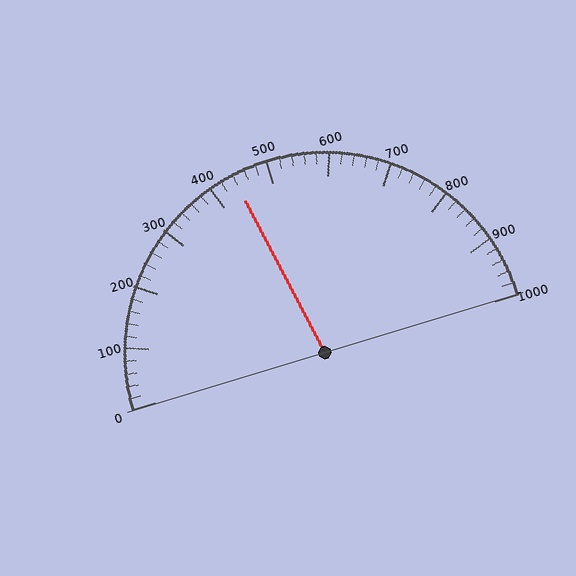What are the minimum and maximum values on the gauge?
The gauge ranges from 0 to 1000.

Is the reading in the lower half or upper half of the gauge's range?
The reading is in the lower half of the range (0 to 1000).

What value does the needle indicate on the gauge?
The needle indicates approximately 440.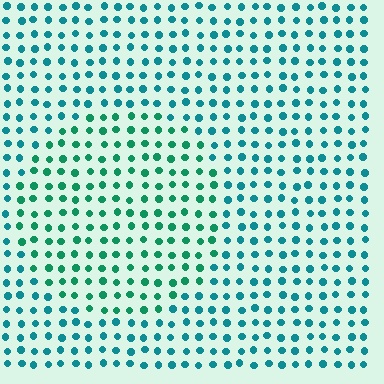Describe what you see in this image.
The image is filled with small teal elements in a uniform arrangement. A circle-shaped region is visible where the elements are tinted to a slightly different hue, forming a subtle color boundary.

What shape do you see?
I see a circle.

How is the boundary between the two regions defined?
The boundary is defined purely by a slight shift in hue (about 28 degrees). Spacing, size, and orientation are identical on both sides.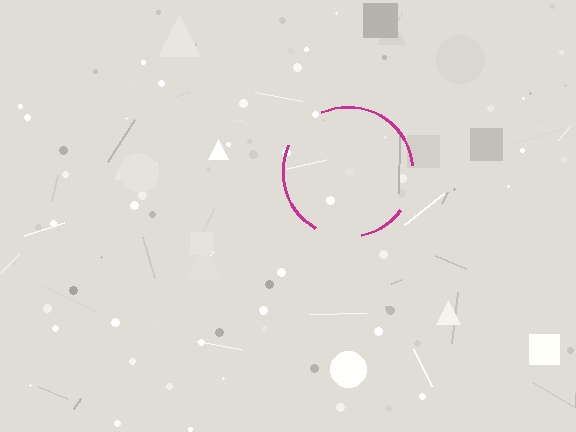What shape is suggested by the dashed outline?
The dashed outline suggests a circle.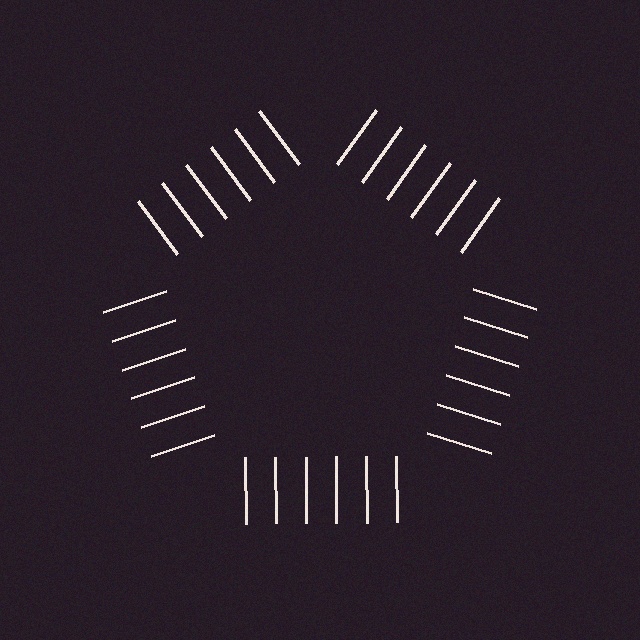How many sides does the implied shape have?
5 sides — the line-ends trace a pentagon.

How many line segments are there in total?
30 — 6 along each of the 5 edges.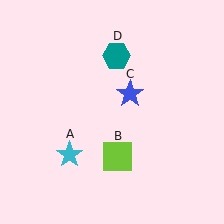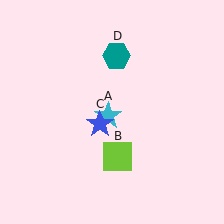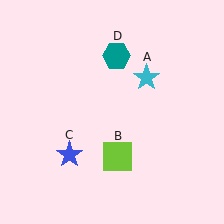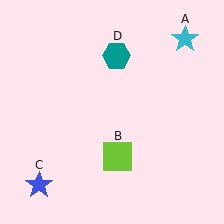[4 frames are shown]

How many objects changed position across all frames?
2 objects changed position: cyan star (object A), blue star (object C).